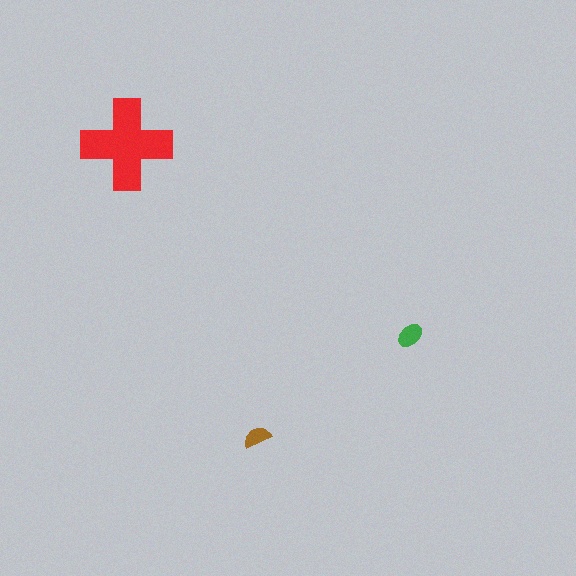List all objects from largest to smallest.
The red cross, the green ellipse, the brown semicircle.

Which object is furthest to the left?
The red cross is leftmost.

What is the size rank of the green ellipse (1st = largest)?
2nd.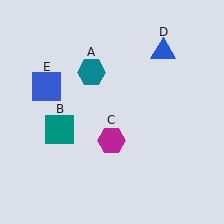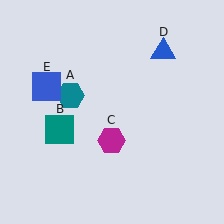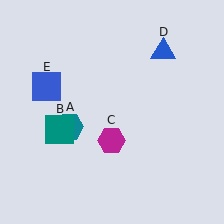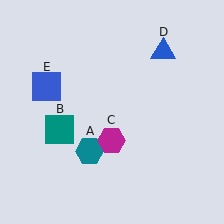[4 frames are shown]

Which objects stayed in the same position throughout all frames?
Teal square (object B) and magenta hexagon (object C) and blue triangle (object D) and blue square (object E) remained stationary.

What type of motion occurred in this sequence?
The teal hexagon (object A) rotated counterclockwise around the center of the scene.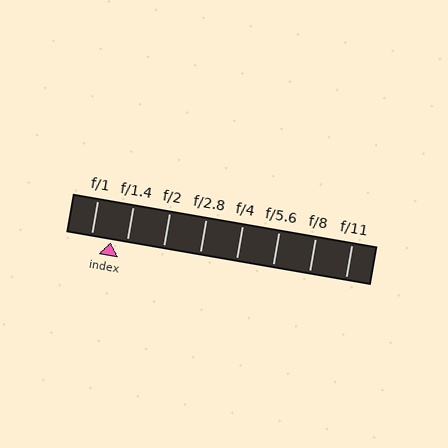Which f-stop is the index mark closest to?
The index mark is closest to f/1.4.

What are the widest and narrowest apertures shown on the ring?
The widest aperture shown is f/1 and the narrowest is f/11.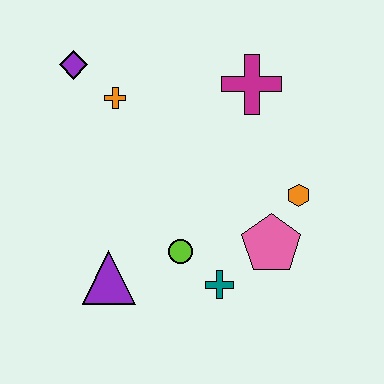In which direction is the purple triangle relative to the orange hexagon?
The purple triangle is to the left of the orange hexagon.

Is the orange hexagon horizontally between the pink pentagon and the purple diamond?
No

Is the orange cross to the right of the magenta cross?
No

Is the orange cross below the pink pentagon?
No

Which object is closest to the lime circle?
The teal cross is closest to the lime circle.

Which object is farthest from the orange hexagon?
The purple diamond is farthest from the orange hexagon.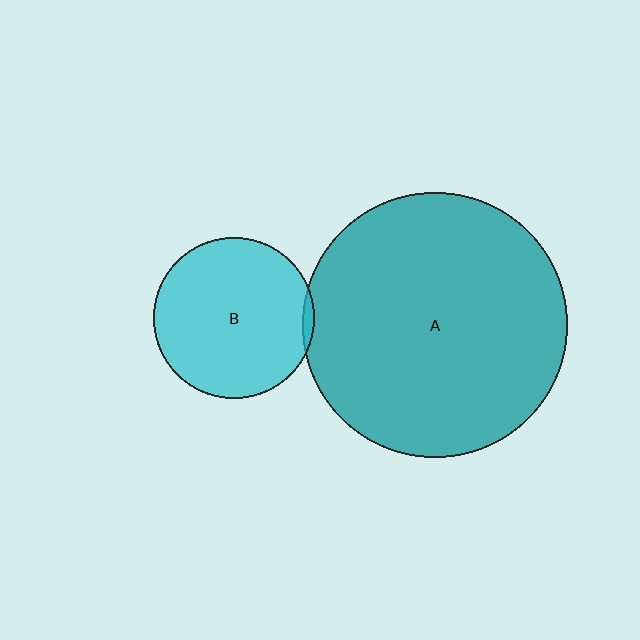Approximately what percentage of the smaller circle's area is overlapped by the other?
Approximately 5%.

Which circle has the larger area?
Circle A (teal).